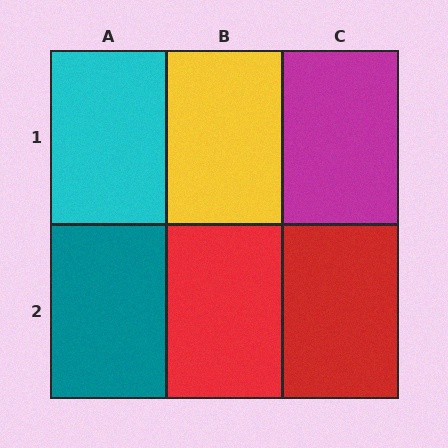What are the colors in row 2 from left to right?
Teal, red, red.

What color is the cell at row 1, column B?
Yellow.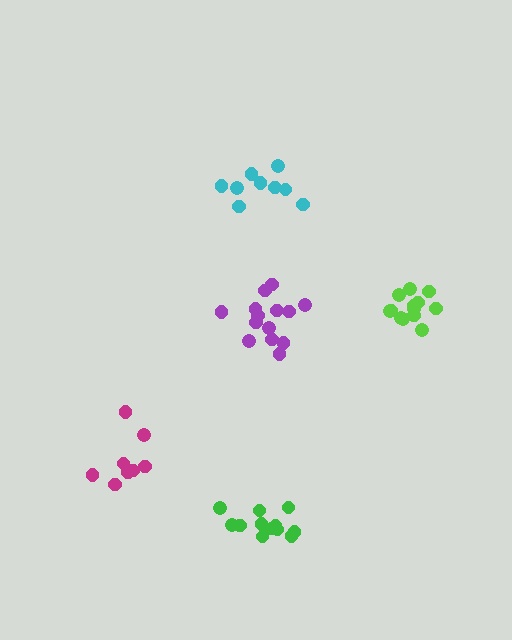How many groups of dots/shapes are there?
There are 5 groups.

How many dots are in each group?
Group 1: 14 dots, Group 2: 9 dots, Group 3: 13 dots, Group 4: 12 dots, Group 5: 9 dots (57 total).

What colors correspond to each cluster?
The clusters are colored: purple, magenta, lime, green, cyan.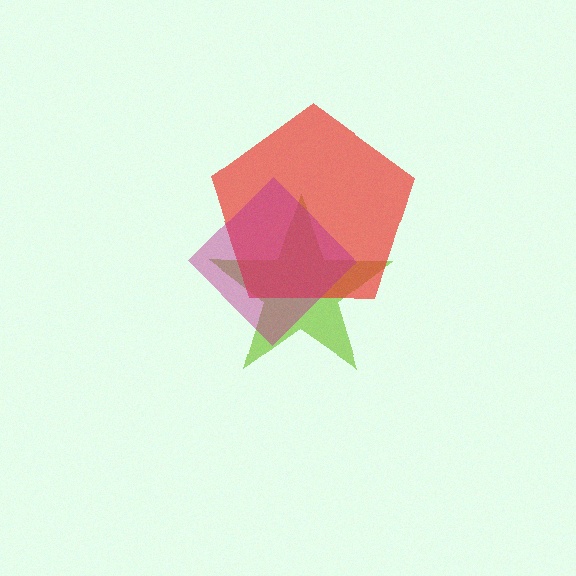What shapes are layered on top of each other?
The layered shapes are: a lime star, a red pentagon, a magenta diamond.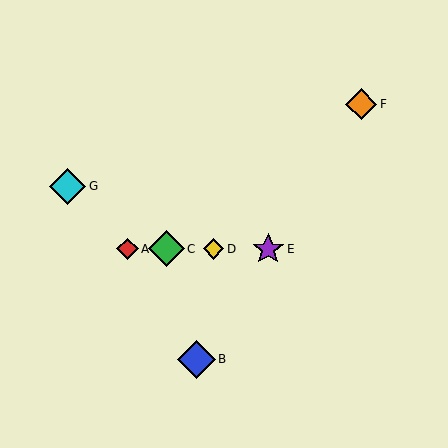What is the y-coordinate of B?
Object B is at y≈359.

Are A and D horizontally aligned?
Yes, both are at y≈249.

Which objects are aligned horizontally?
Objects A, C, D, E are aligned horizontally.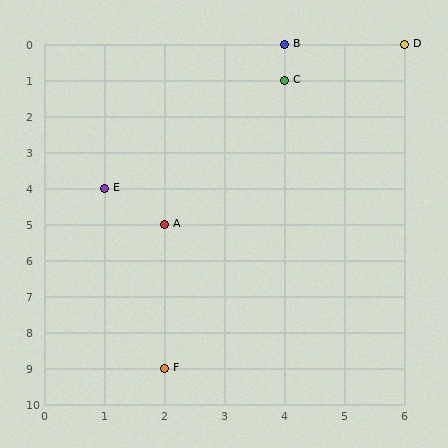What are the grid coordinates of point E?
Point E is at grid coordinates (1, 4).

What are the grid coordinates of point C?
Point C is at grid coordinates (4, 1).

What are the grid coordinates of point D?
Point D is at grid coordinates (6, 0).